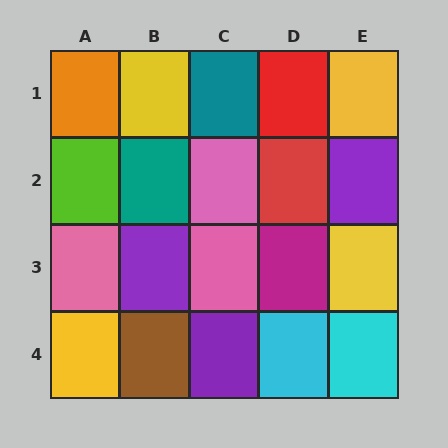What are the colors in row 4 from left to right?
Yellow, brown, purple, cyan, cyan.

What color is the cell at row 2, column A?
Lime.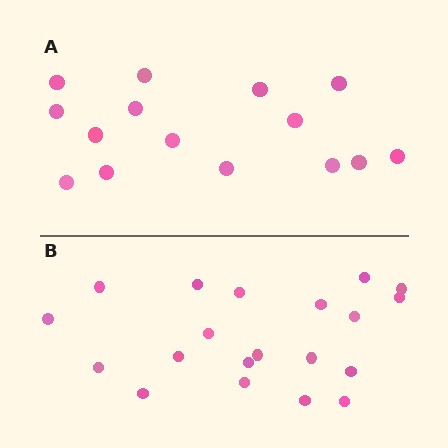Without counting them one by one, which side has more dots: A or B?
Region B (the bottom region) has more dots.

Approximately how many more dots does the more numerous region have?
Region B has about 5 more dots than region A.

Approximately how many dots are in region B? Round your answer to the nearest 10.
About 20 dots.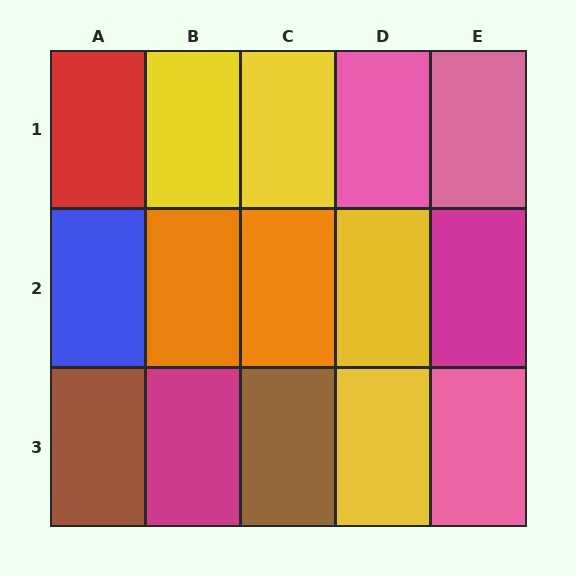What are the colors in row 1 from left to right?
Red, yellow, yellow, pink, pink.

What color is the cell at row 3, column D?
Yellow.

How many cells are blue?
1 cell is blue.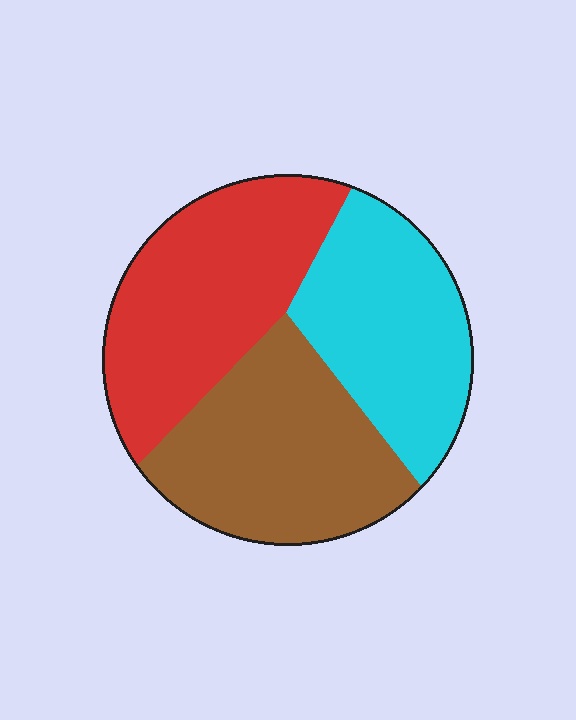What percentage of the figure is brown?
Brown takes up about one third (1/3) of the figure.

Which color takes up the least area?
Cyan, at roughly 30%.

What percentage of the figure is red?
Red covers about 35% of the figure.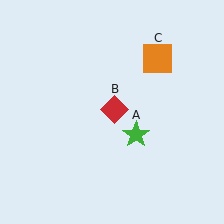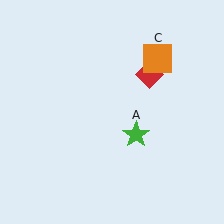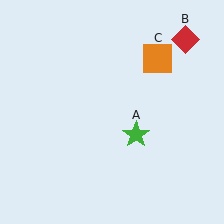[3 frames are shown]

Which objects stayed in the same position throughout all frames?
Green star (object A) and orange square (object C) remained stationary.